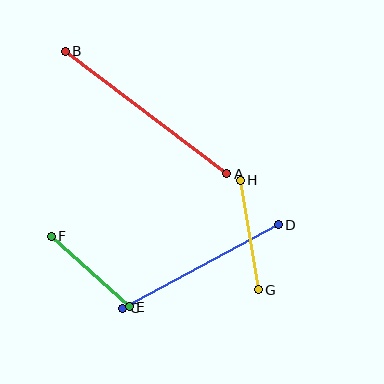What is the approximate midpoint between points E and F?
The midpoint is at approximately (90, 272) pixels.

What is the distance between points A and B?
The distance is approximately 203 pixels.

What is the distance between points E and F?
The distance is approximately 105 pixels.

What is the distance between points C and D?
The distance is approximately 176 pixels.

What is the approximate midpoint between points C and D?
The midpoint is at approximately (201, 266) pixels.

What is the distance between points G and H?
The distance is approximately 111 pixels.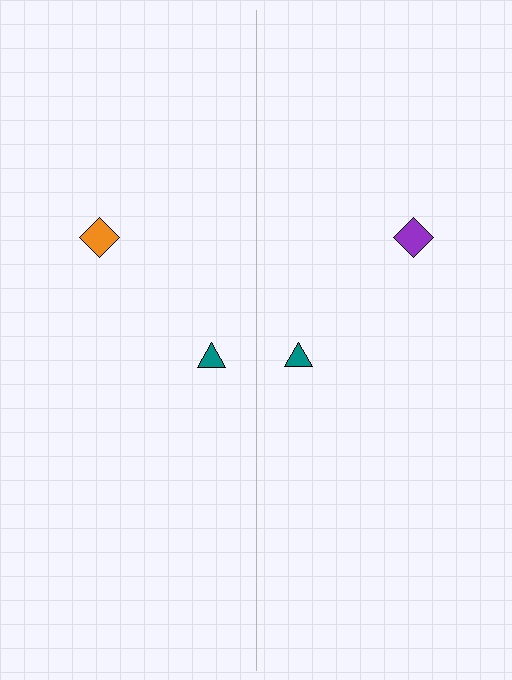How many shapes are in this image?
There are 4 shapes in this image.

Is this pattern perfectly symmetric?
No, the pattern is not perfectly symmetric. The purple diamond on the right side breaks the symmetry — its mirror counterpart is orange.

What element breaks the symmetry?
The purple diamond on the right side breaks the symmetry — its mirror counterpart is orange.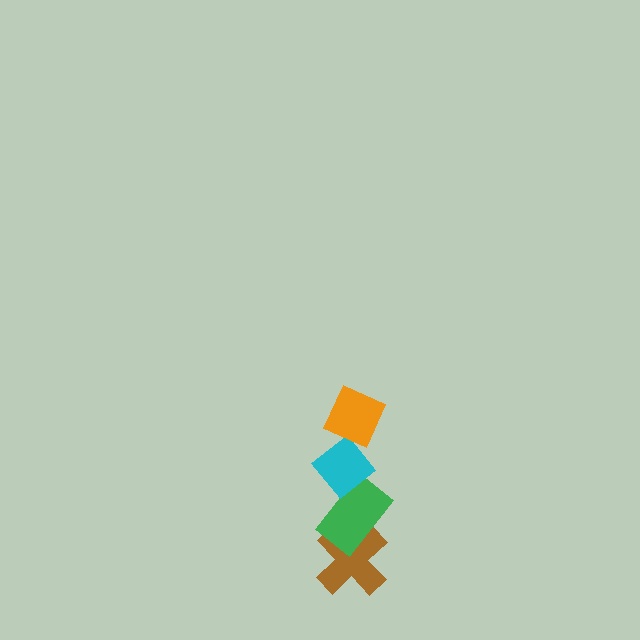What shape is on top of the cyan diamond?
The orange diamond is on top of the cyan diamond.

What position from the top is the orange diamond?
The orange diamond is 1st from the top.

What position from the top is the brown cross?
The brown cross is 4th from the top.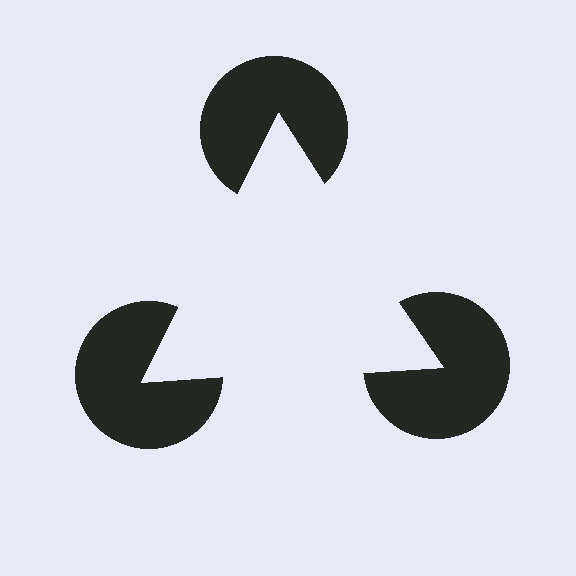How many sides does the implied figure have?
3 sides.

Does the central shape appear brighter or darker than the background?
It typically appears slightly brighter than the background, even though no actual brightness change is drawn.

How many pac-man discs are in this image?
There are 3 — one at each vertex of the illusory triangle.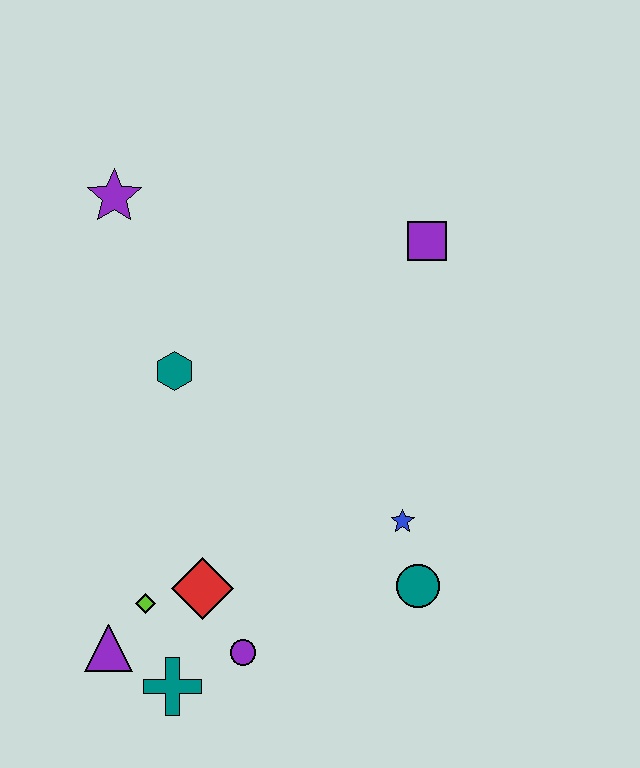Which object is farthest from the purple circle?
The purple star is farthest from the purple circle.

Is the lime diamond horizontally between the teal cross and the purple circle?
No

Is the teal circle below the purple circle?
No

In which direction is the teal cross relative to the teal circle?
The teal cross is to the left of the teal circle.